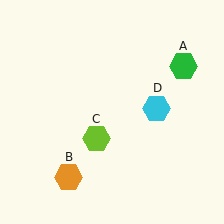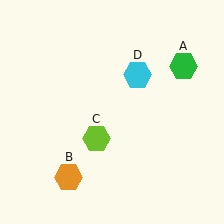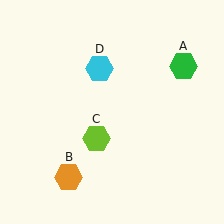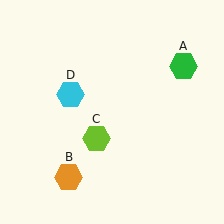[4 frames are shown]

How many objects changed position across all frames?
1 object changed position: cyan hexagon (object D).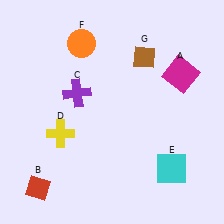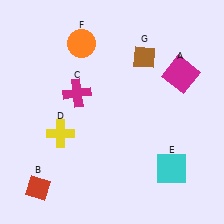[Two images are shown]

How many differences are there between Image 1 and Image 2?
There is 1 difference between the two images.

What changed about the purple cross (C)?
In Image 1, C is purple. In Image 2, it changed to magenta.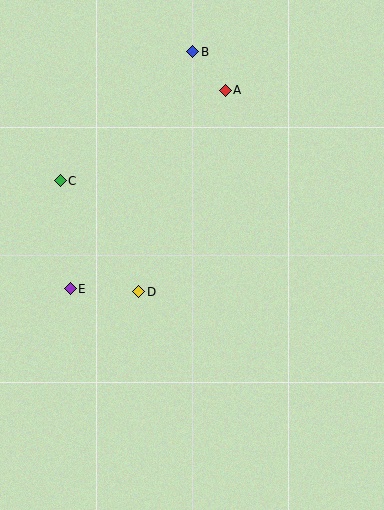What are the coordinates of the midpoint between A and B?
The midpoint between A and B is at (209, 71).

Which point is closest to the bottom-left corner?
Point E is closest to the bottom-left corner.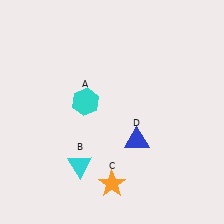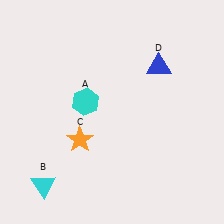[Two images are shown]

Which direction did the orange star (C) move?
The orange star (C) moved up.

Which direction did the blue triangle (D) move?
The blue triangle (D) moved up.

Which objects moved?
The objects that moved are: the cyan triangle (B), the orange star (C), the blue triangle (D).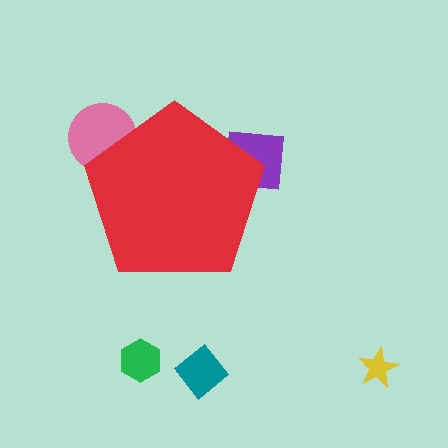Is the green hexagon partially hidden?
No, the green hexagon is fully visible.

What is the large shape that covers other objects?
A red pentagon.